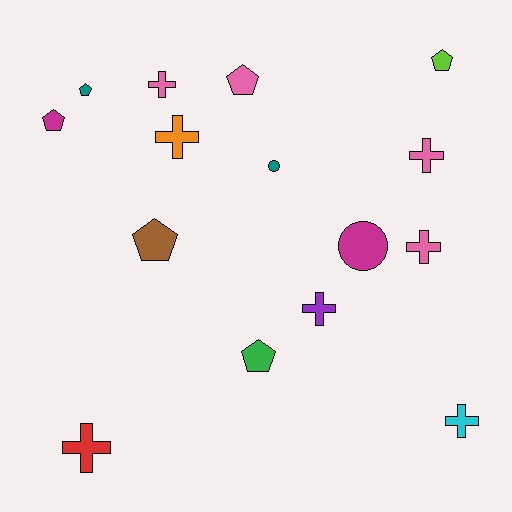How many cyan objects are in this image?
There is 1 cyan object.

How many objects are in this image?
There are 15 objects.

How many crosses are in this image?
There are 7 crosses.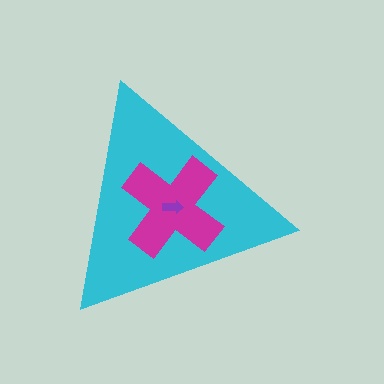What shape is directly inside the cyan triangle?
The magenta cross.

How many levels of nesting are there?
3.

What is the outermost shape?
The cyan triangle.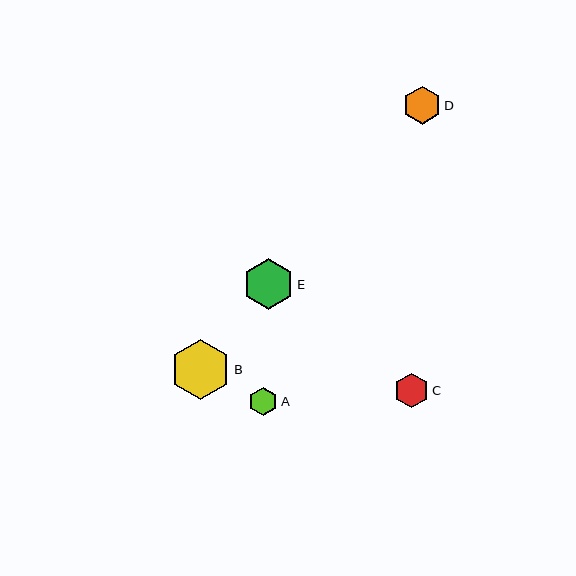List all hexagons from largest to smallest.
From largest to smallest: B, E, D, C, A.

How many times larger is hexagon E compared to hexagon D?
Hexagon E is approximately 1.3 times the size of hexagon D.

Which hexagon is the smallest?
Hexagon A is the smallest with a size of approximately 29 pixels.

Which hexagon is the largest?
Hexagon B is the largest with a size of approximately 60 pixels.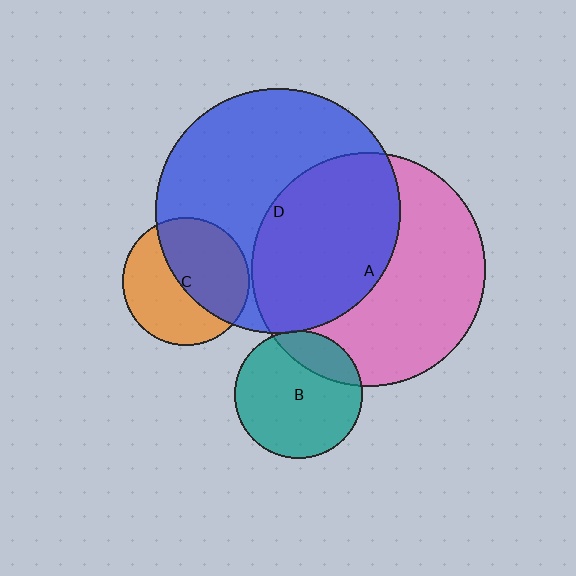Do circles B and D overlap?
Yes.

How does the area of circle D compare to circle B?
Approximately 3.7 times.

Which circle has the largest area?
Circle D (blue).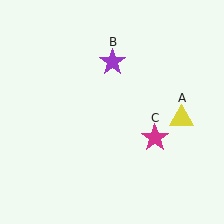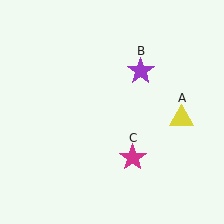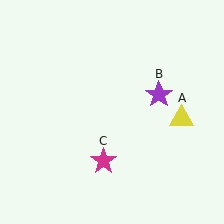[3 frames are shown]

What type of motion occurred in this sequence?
The purple star (object B), magenta star (object C) rotated clockwise around the center of the scene.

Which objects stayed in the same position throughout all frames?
Yellow triangle (object A) remained stationary.